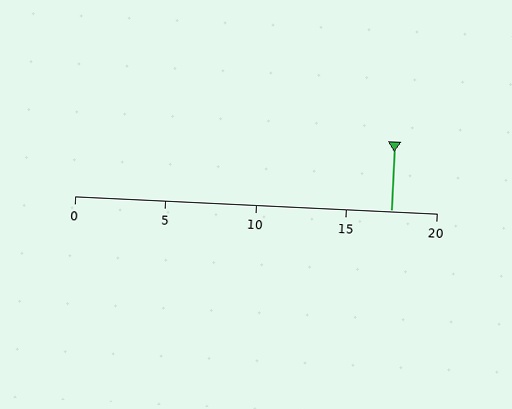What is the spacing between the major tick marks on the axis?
The major ticks are spaced 5 apart.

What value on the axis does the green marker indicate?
The marker indicates approximately 17.5.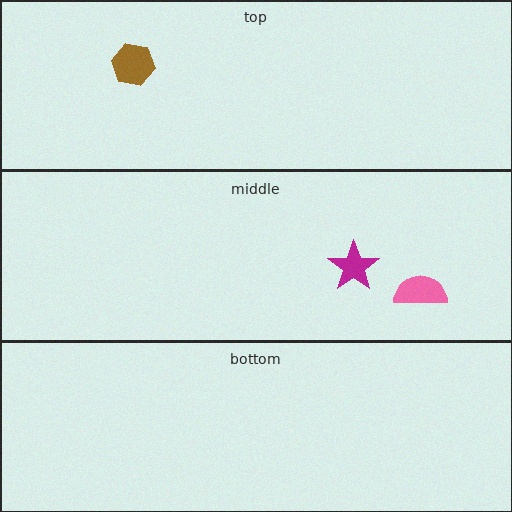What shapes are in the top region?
The brown hexagon.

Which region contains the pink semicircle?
The middle region.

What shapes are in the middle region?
The pink semicircle, the magenta star.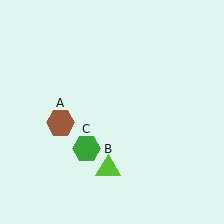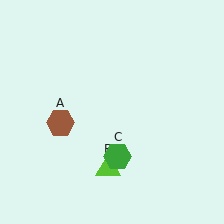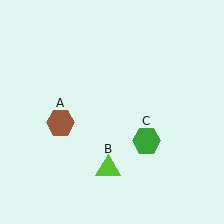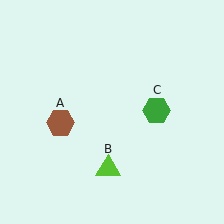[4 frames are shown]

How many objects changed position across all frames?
1 object changed position: green hexagon (object C).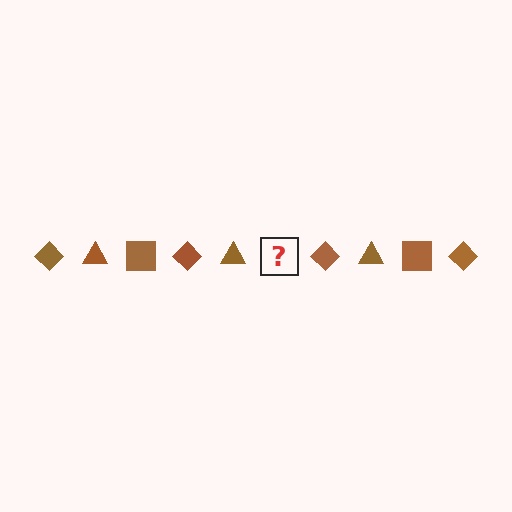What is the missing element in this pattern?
The missing element is a brown square.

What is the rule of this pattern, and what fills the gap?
The rule is that the pattern cycles through diamond, triangle, square shapes in brown. The gap should be filled with a brown square.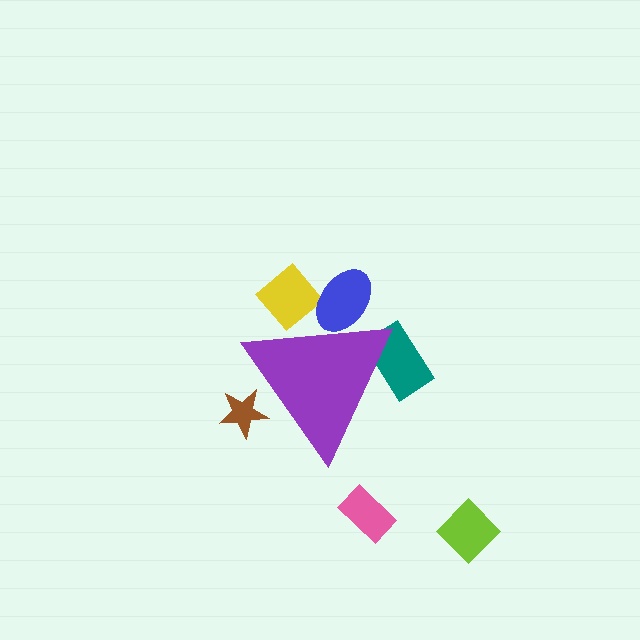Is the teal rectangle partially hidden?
Yes, the teal rectangle is partially hidden behind the purple triangle.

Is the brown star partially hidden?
Yes, the brown star is partially hidden behind the purple triangle.